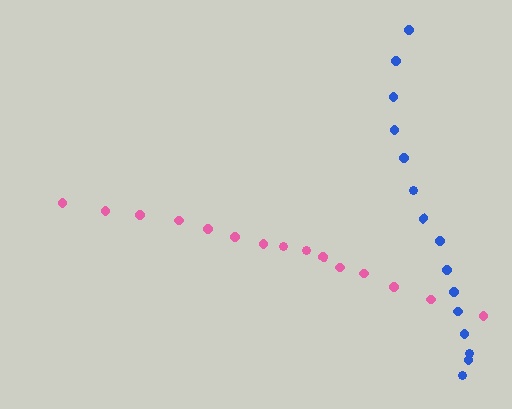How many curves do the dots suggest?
There are 2 distinct paths.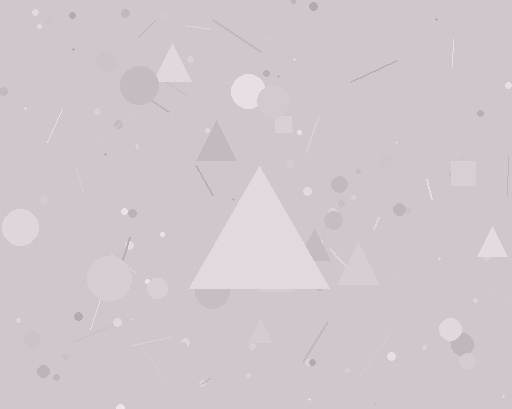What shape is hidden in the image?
A triangle is hidden in the image.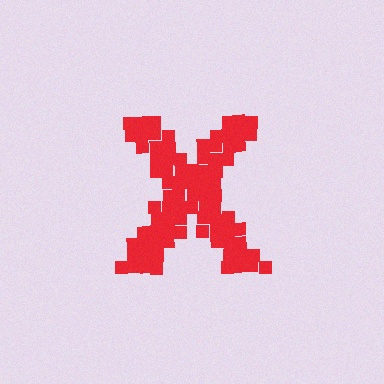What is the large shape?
The large shape is the letter X.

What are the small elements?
The small elements are squares.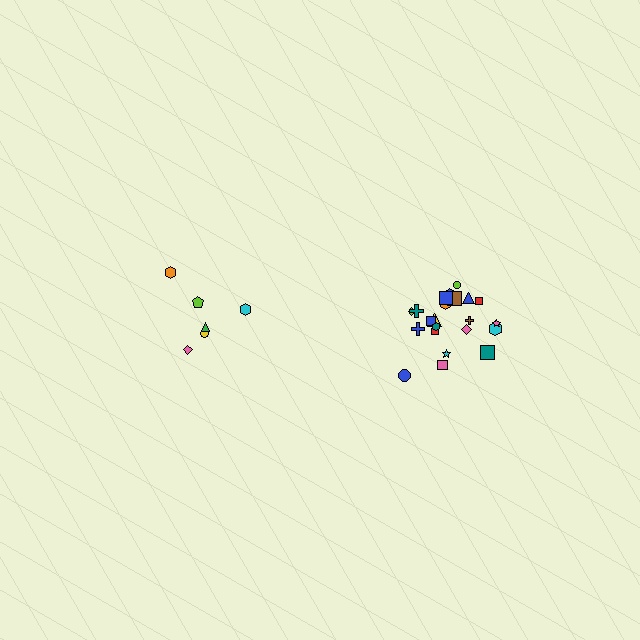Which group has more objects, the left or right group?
The right group.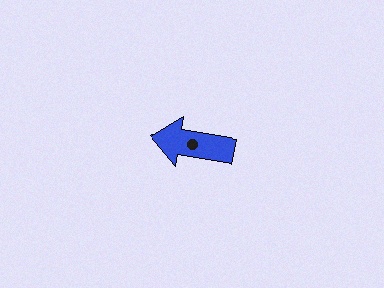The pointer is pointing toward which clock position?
Roughly 9 o'clock.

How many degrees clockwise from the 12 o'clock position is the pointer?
Approximately 280 degrees.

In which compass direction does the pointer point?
West.